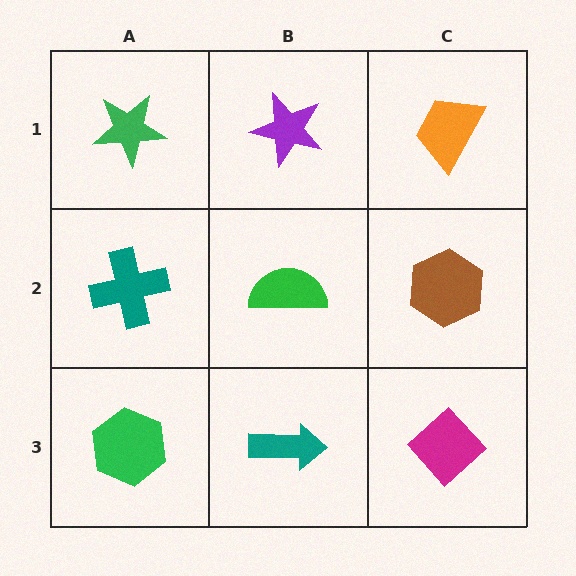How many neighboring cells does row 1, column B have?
3.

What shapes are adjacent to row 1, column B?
A green semicircle (row 2, column B), a green star (row 1, column A), an orange trapezoid (row 1, column C).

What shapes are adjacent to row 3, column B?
A green semicircle (row 2, column B), a green hexagon (row 3, column A), a magenta diamond (row 3, column C).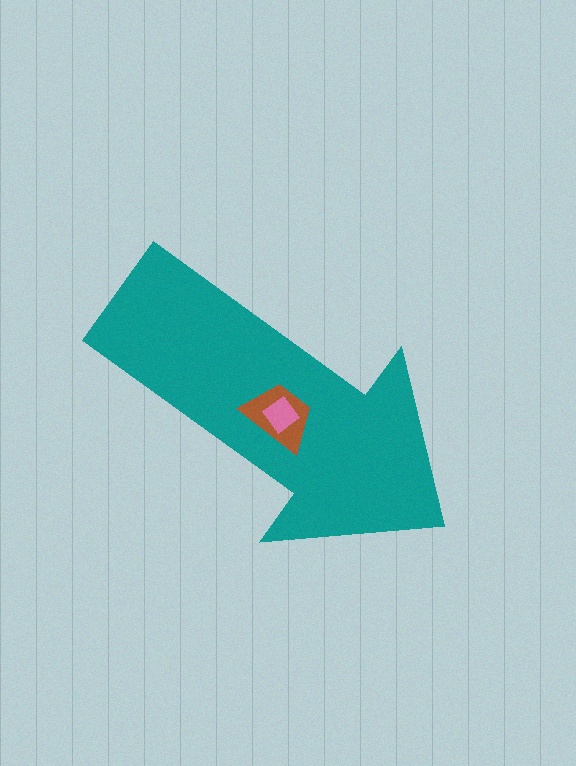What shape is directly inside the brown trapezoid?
The pink diamond.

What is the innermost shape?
The pink diamond.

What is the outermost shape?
The teal arrow.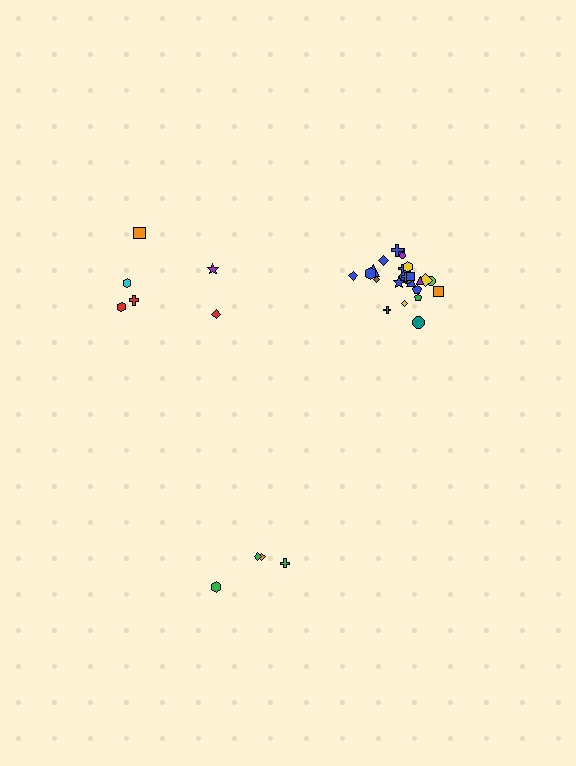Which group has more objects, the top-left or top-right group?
The top-right group.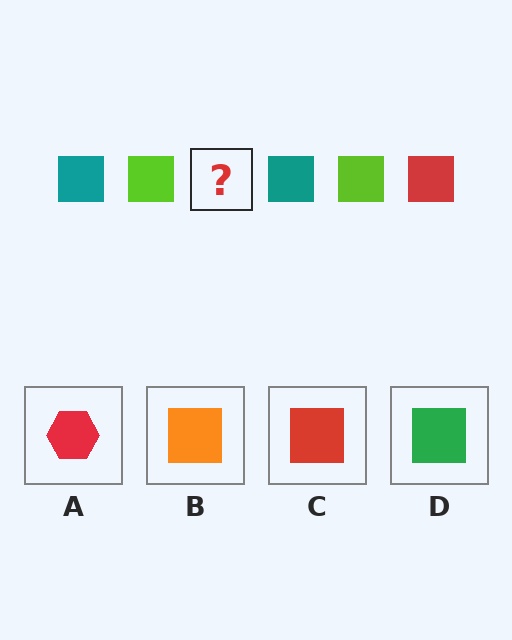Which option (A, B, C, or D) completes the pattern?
C.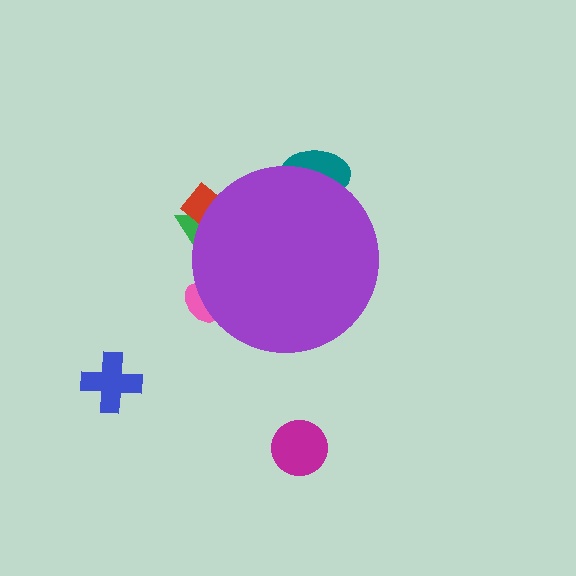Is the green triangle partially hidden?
Yes, the green triangle is partially hidden behind the purple circle.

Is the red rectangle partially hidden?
Yes, the red rectangle is partially hidden behind the purple circle.